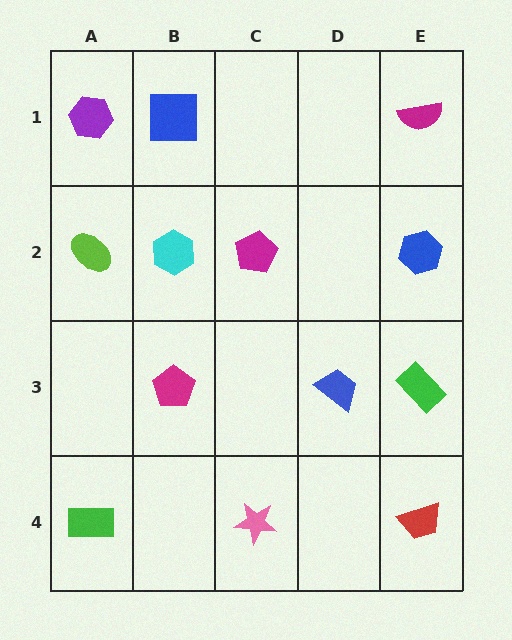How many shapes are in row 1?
3 shapes.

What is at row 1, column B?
A blue square.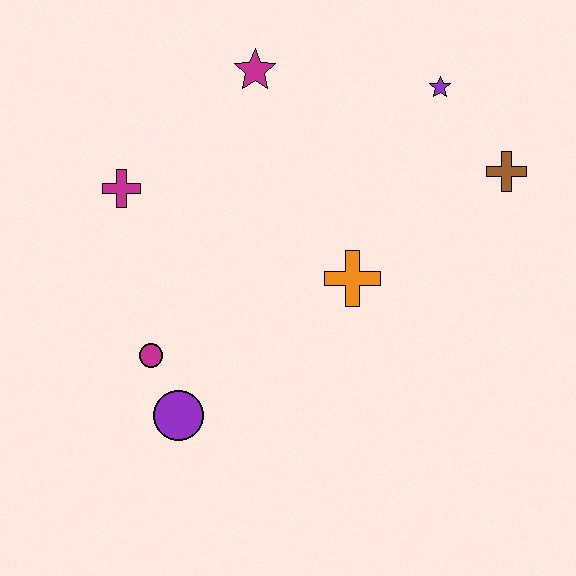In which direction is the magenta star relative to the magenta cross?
The magenta star is to the right of the magenta cross.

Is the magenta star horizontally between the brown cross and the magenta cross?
Yes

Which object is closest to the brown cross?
The purple star is closest to the brown cross.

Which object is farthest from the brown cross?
The purple circle is farthest from the brown cross.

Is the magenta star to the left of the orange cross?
Yes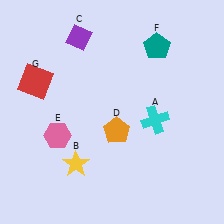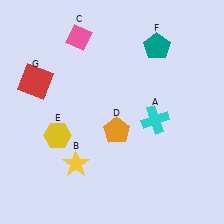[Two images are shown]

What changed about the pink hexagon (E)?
In Image 1, E is pink. In Image 2, it changed to yellow.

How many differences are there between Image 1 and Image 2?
There are 2 differences between the two images.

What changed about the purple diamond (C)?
In Image 1, C is purple. In Image 2, it changed to pink.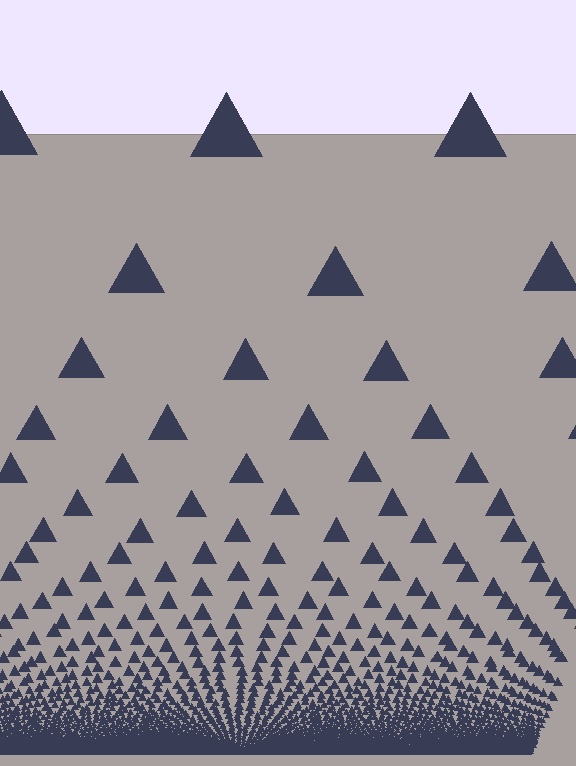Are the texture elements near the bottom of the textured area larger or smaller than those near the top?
Smaller. The gradient is inverted — elements near the bottom are smaller and denser.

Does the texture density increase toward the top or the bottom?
Density increases toward the bottom.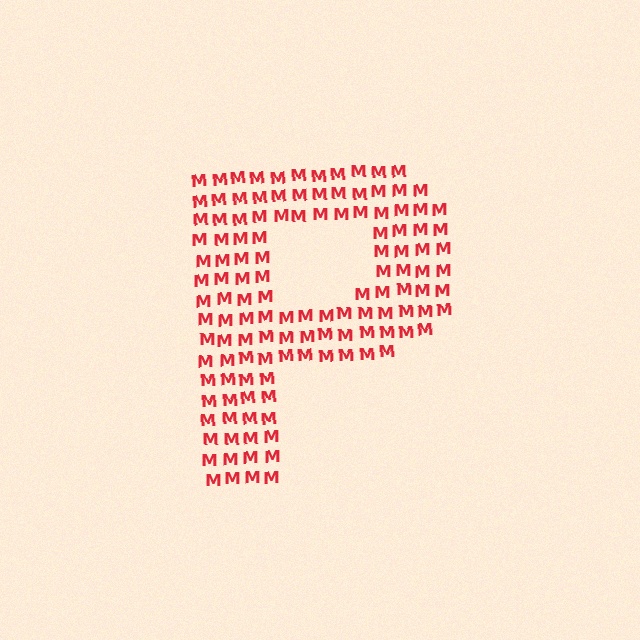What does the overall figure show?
The overall figure shows the letter P.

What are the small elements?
The small elements are letter M's.